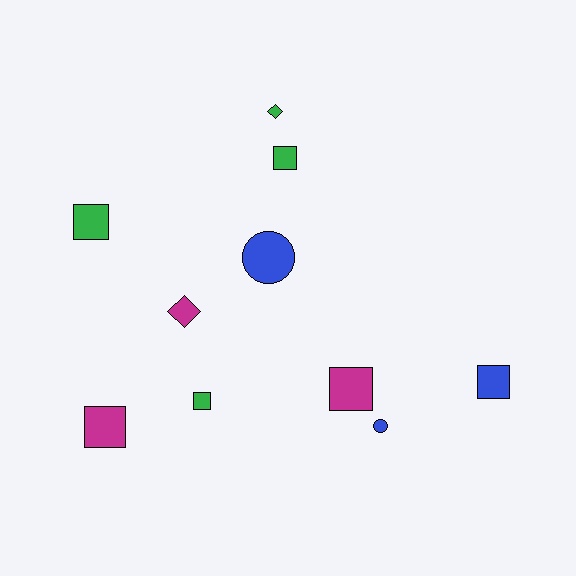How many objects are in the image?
There are 10 objects.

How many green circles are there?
There are no green circles.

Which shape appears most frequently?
Square, with 6 objects.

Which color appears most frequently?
Green, with 4 objects.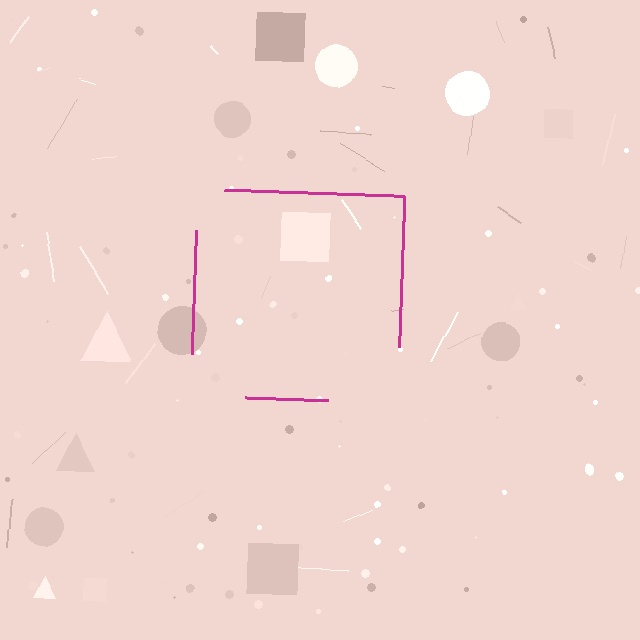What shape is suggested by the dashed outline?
The dashed outline suggests a square.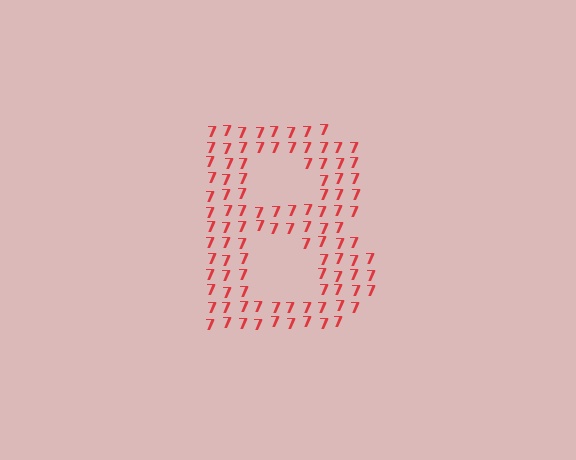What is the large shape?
The large shape is the letter B.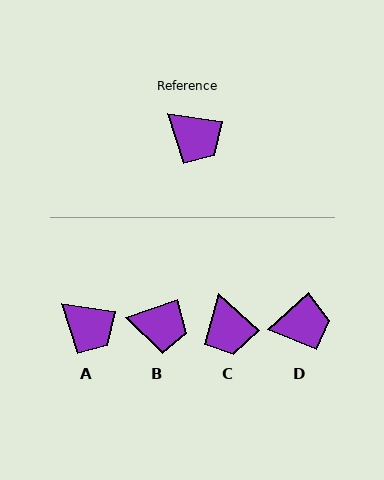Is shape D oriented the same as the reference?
No, it is off by about 50 degrees.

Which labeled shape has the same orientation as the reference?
A.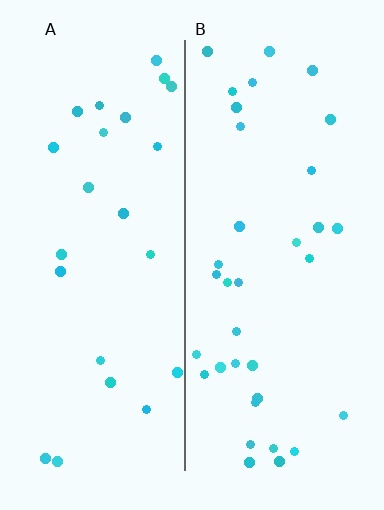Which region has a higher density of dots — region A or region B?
B (the right).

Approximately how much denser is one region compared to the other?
Approximately 1.4× — region B over region A.